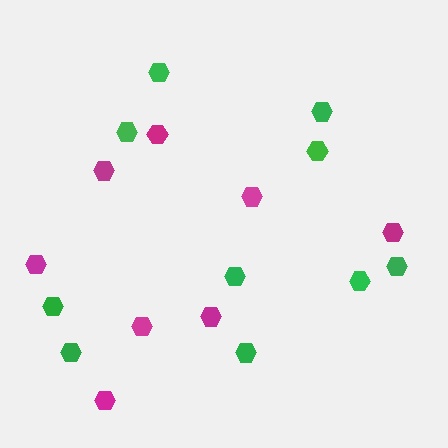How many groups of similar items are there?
There are 2 groups: one group of green hexagons (10) and one group of magenta hexagons (8).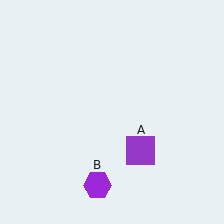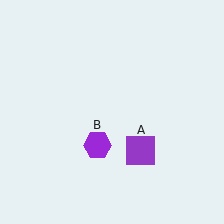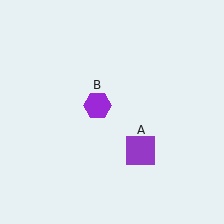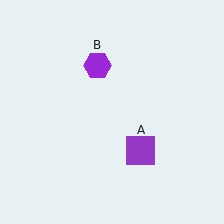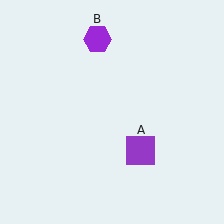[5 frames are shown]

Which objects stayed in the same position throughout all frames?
Purple square (object A) remained stationary.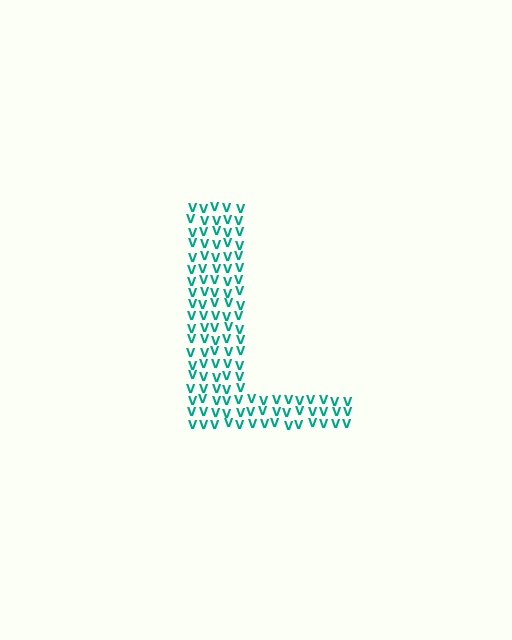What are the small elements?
The small elements are letter V's.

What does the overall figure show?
The overall figure shows the letter L.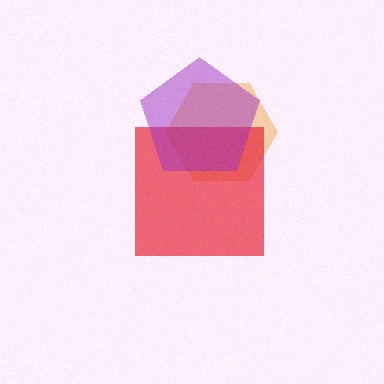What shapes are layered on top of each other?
The layered shapes are: an orange hexagon, a red square, a purple pentagon.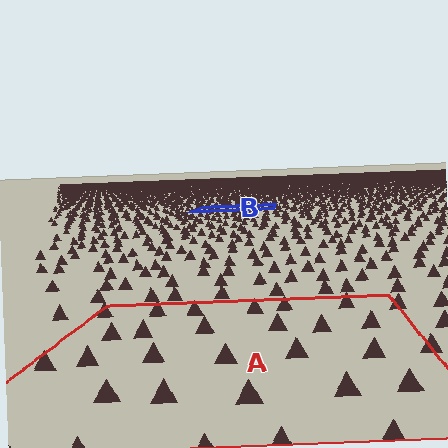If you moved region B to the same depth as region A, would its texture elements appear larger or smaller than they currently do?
They would appear larger. At a closer depth, the same texture elements are projected at a bigger on-screen size.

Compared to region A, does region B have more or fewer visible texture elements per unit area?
Region B has more texture elements per unit area — they are packed more densely because it is farther away.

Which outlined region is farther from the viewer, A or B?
Region B is farther from the viewer — the texture elements inside it appear smaller and more densely packed.